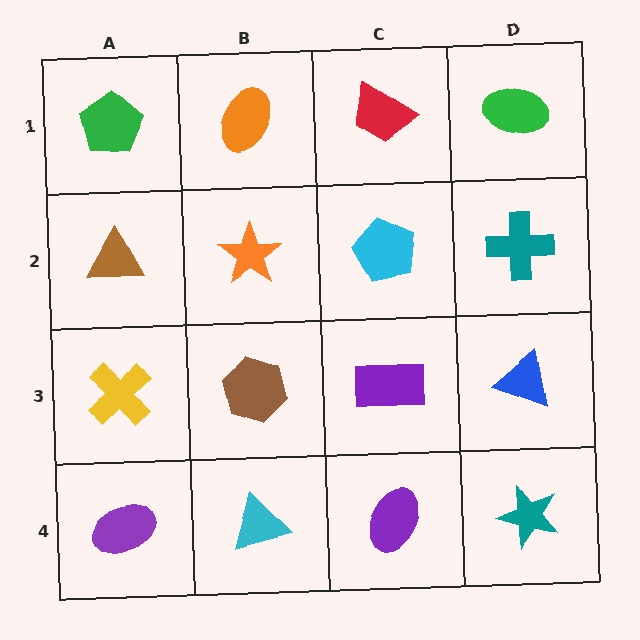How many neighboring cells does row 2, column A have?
3.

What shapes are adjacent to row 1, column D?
A teal cross (row 2, column D), a red trapezoid (row 1, column C).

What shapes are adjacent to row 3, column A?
A brown triangle (row 2, column A), a purple ellipse (row 4, column A), a brown hexagon (row 3, column B).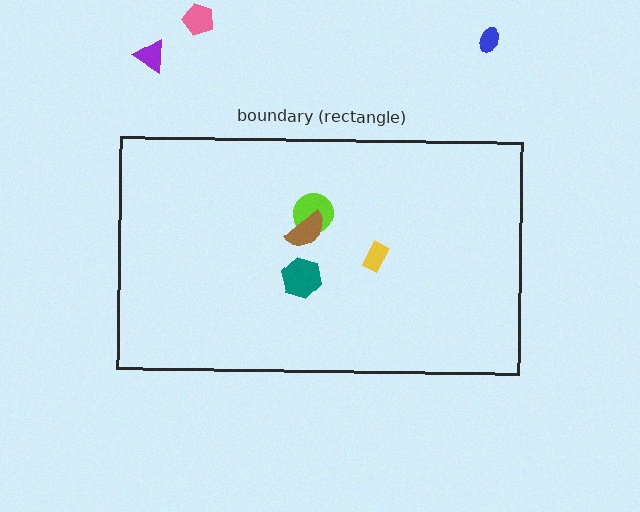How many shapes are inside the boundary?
4 inside, 3 outside.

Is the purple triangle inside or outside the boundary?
Outside.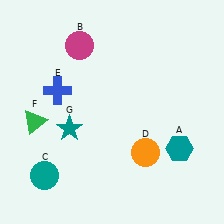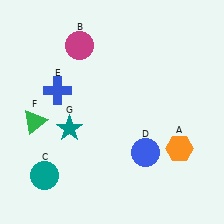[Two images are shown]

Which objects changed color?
A changed from teal to orange. D changed from orange to blue.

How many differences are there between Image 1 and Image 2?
There are 2 differences between the two images.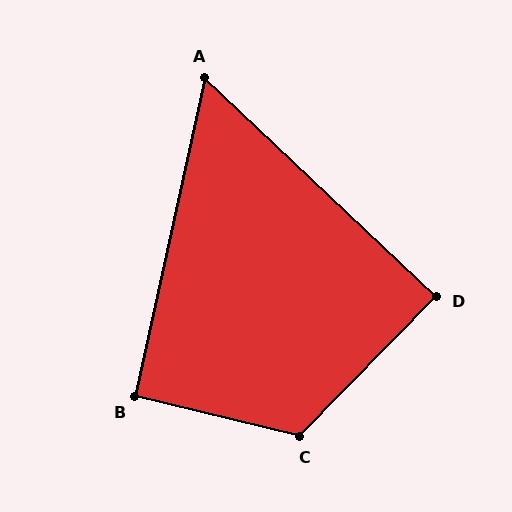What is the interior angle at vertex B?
Approximately 91 degrees (approximately right).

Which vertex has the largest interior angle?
C, at approximately 121 degrees.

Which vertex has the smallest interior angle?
A, at approximately 59 degrees.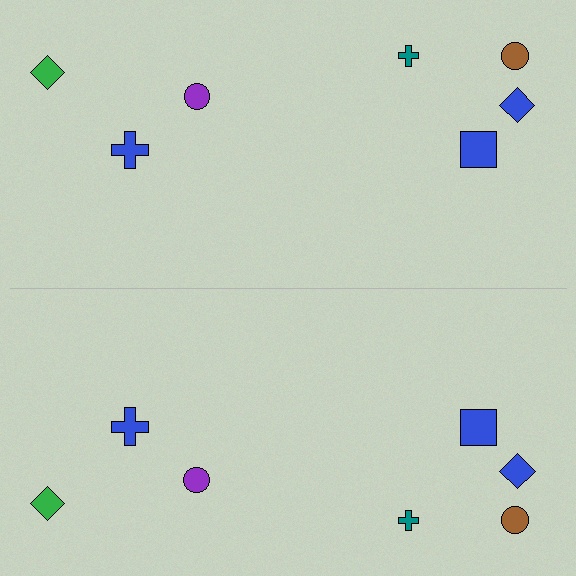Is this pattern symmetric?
Yes, this pattern has bilateral (reflection) symmetry.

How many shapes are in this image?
There are 14 shapes in this image.